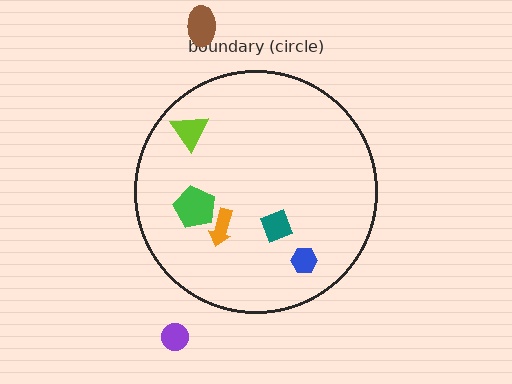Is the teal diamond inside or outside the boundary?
Inside.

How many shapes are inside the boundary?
5 inside, 2 outside.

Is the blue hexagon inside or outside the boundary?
Inside.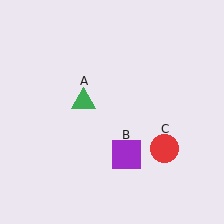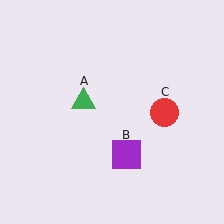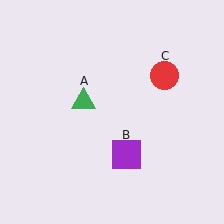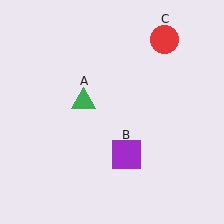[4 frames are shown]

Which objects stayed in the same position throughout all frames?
Green triangle (object A) and purple square (object B) remained stationary.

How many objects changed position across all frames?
1 object changed position: red circle (object C).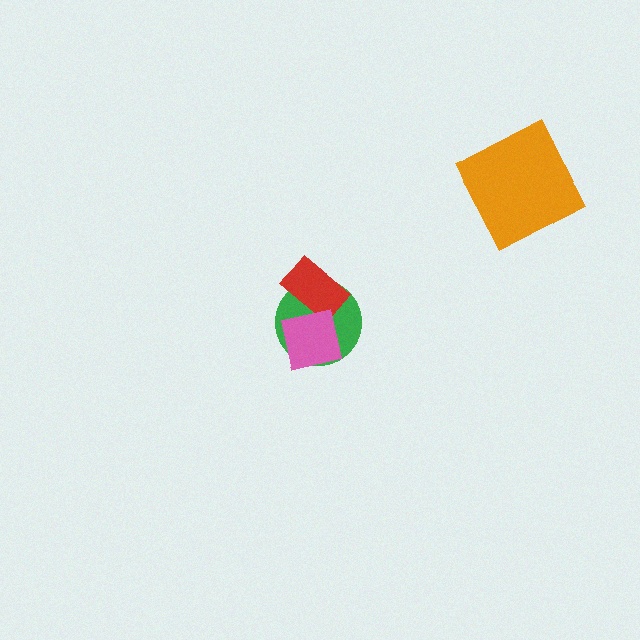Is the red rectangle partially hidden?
No, no other shape covers it.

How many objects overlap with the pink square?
1 object overlaps with the pink square.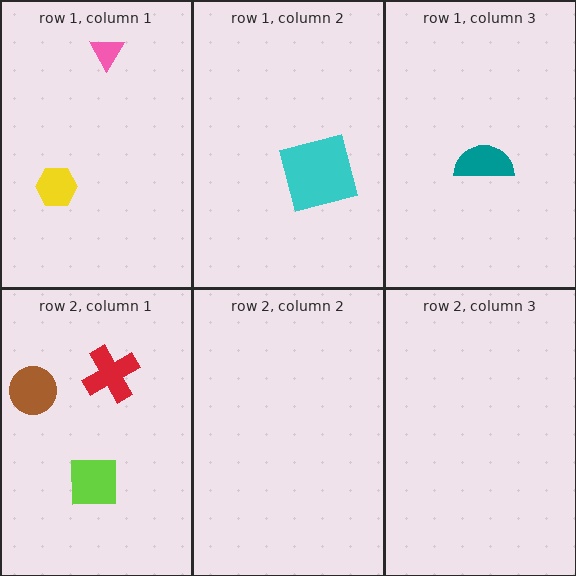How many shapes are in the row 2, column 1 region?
3.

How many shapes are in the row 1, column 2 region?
1.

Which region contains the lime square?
The row 2, column 1 region.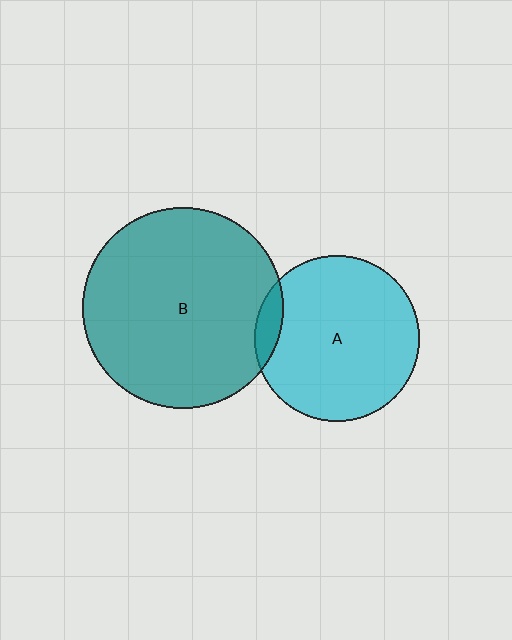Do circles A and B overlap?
Yes.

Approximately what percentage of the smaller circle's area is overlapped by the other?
Approximately 10%.